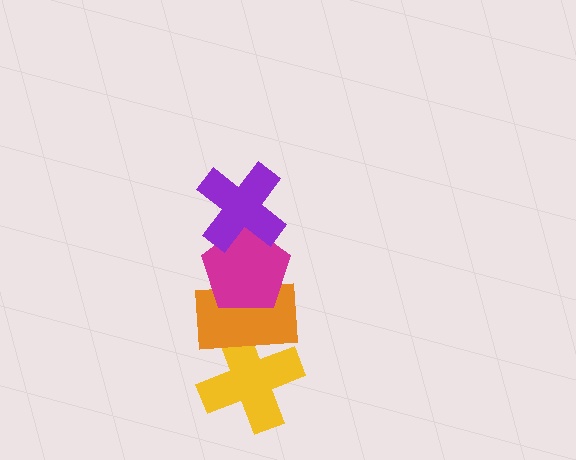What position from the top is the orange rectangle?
The orange rectangle is 3rd from the top.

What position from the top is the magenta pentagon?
The magenta pentagon is 2nd from the top.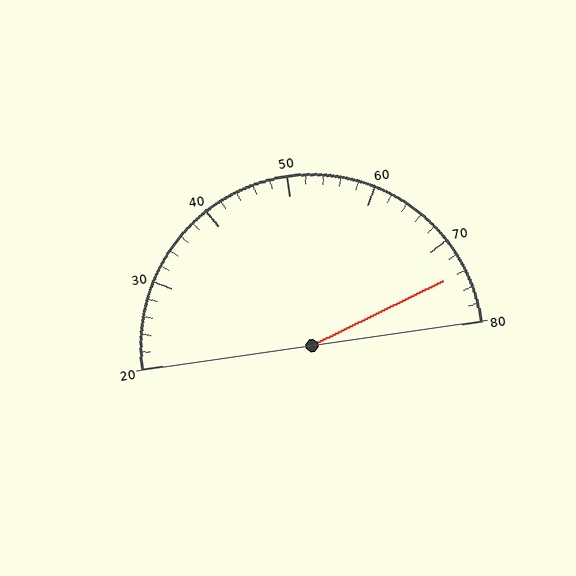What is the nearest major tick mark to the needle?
The nearest major tick mark is 70.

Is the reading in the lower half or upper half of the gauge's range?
The reading is in the upper half of the range (20 to 80).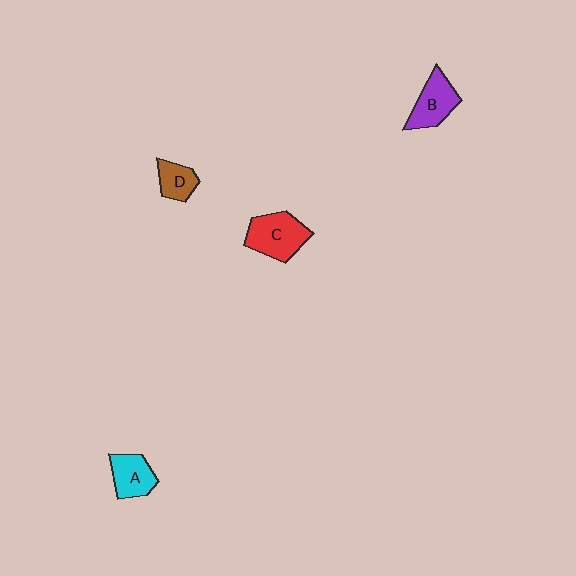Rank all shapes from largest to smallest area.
From largest to smallest: C (red), B (purple), A (cyan), D (brown).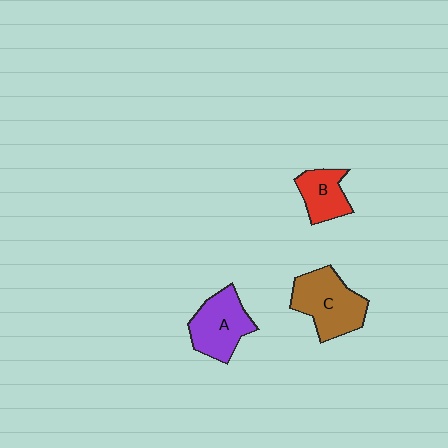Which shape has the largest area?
Shape C (brown).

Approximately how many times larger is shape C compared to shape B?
Approximately 1.7 times.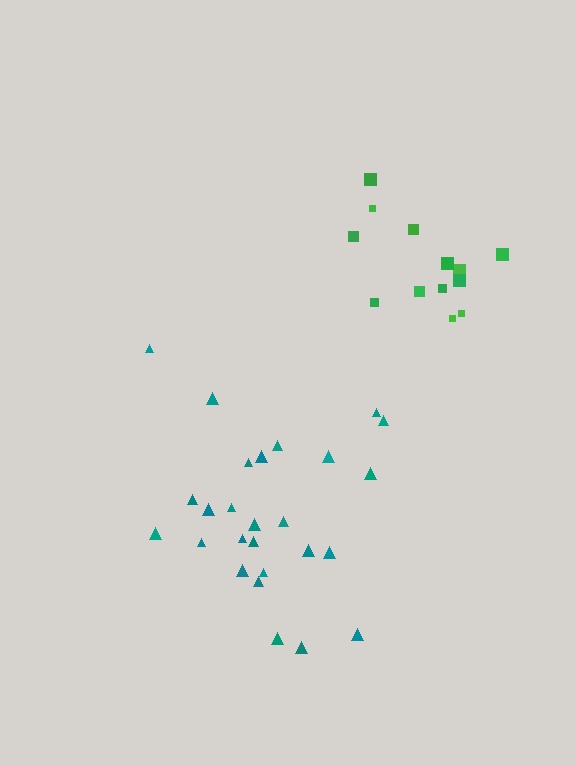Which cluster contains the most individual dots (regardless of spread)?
Teal (26).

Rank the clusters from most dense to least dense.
teal, green.